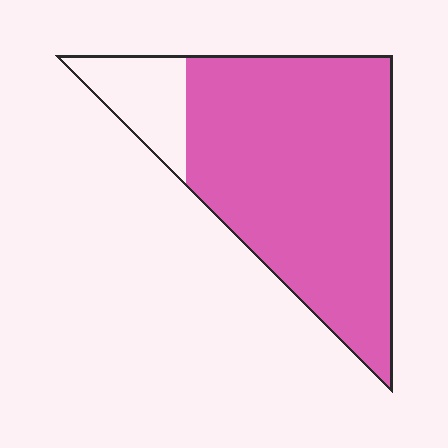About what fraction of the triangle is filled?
About five sixths (5/6).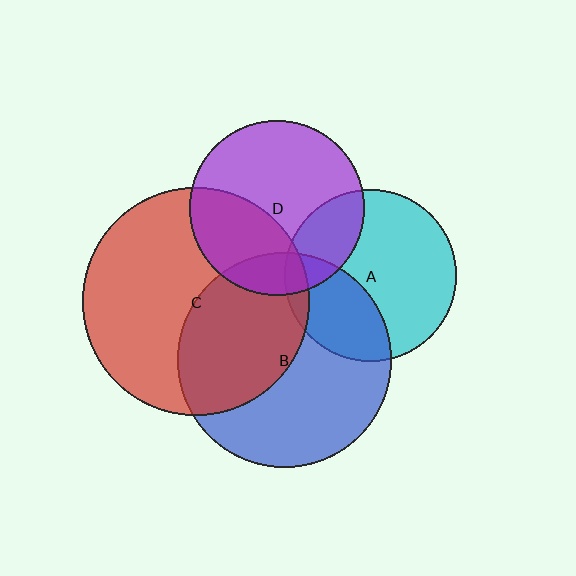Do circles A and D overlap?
Yes.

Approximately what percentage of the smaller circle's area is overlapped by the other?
Approximately 20%.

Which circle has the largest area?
Circle C (red).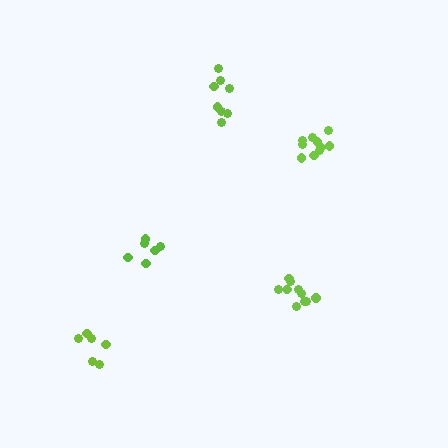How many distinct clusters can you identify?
There are 5 distinct clusters.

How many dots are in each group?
Group 1: 10 dots, Group 2: 10 dots, Group 3: 6 dots, Group 4: 8 dots, Group 5: 6 dots (40 total).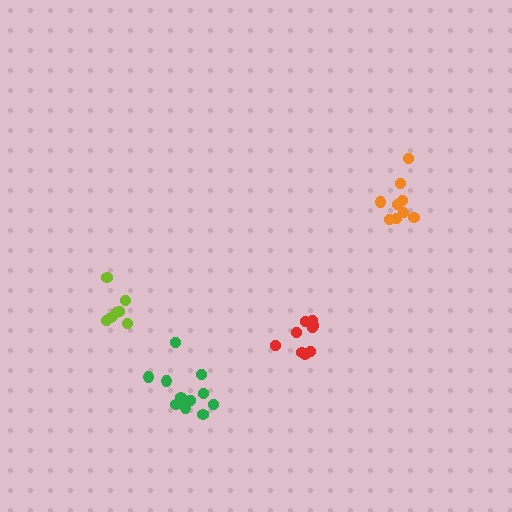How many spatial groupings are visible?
There are 4 spatial groupings.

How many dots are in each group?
Group 1: 11 dots, Group 2: 9 dots, Group 3: 9 dots, Group 4: 7 dots (36 total).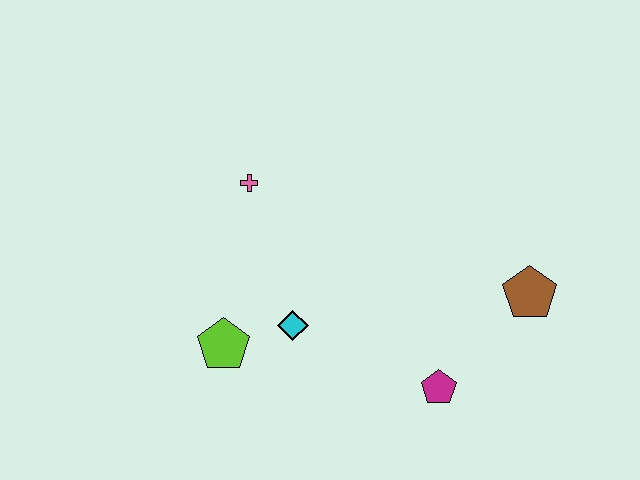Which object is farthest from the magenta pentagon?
The pink cross is farthest from the magenta pentagon.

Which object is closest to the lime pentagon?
The cyan diamond is closest to the lime pentagon.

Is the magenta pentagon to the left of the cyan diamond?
No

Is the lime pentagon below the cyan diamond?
Yes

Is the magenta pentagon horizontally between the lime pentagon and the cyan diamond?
No